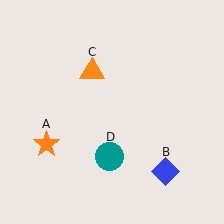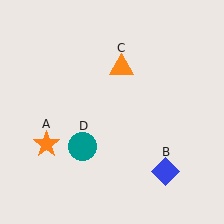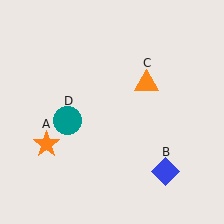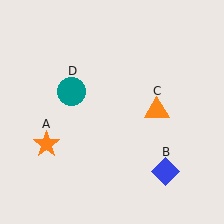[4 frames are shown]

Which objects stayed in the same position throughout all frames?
Orange star (object A) and blue diamond (object B) remained stationary.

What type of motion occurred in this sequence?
The orange triangle (object C), teal circle (object D) rotated clockwise around the center of the scene.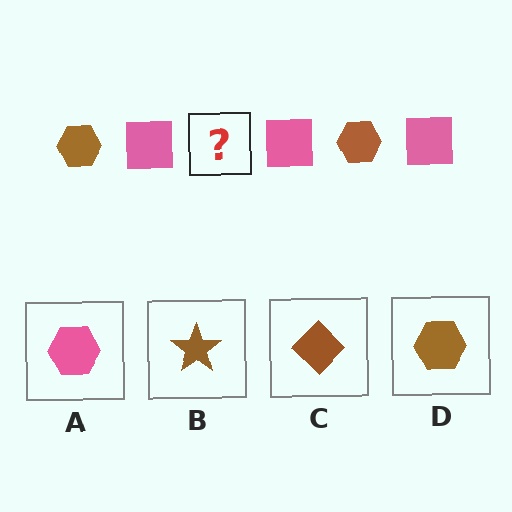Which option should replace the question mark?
Option D.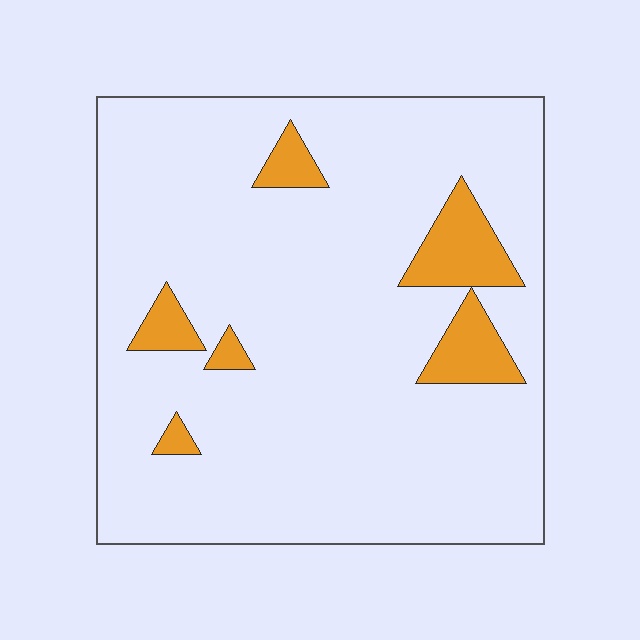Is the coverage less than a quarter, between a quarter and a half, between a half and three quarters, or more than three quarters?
Less than a quarter.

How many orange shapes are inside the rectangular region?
6.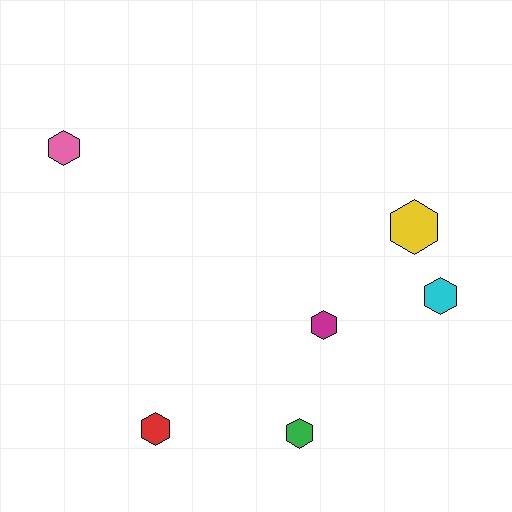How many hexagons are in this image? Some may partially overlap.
There are 6 hexagons.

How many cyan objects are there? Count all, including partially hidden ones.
There is 1 cyan object.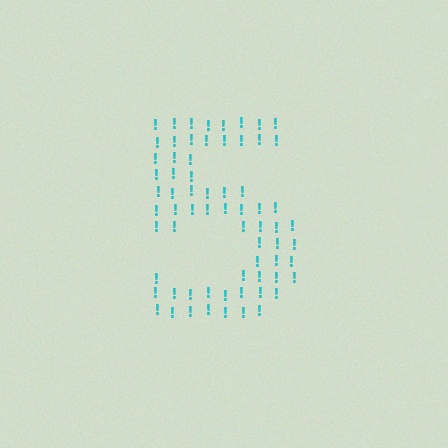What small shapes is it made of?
It is made of small exclamation marks.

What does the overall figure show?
The overall figure shows the digit 5.